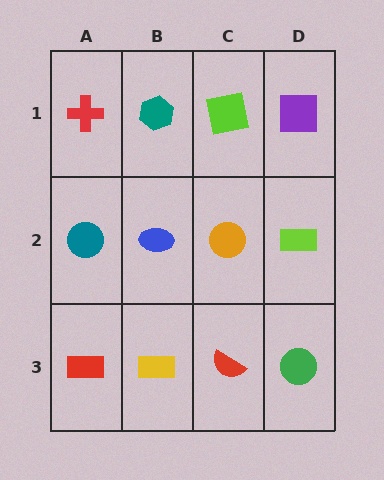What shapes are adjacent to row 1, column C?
An orange circle (row 2, column C), a teal hexagon (row 1, column B), a purple square (row 1, column D).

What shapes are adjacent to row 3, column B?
A blue ellipse (row 2, column B), a red rectangle (row 3, column A), a red semicircle (row 3, column C).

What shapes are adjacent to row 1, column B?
A blue ellipse (row 2, column B), a red cross (row 1, column A), a lime square (row 1, column C).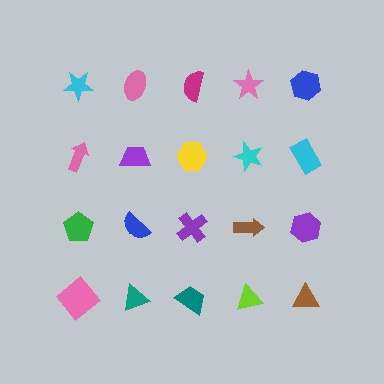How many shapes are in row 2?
5 shapes.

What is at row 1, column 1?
A cyan star.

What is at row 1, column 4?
A pink star.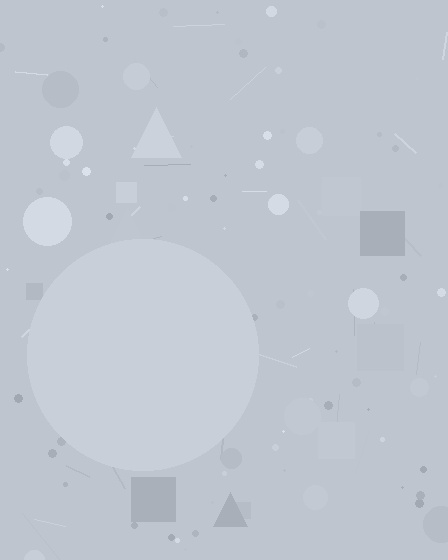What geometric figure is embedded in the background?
A circle is embedded in the background.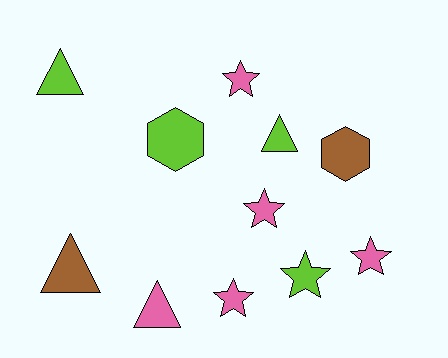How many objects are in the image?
There are 11 objects.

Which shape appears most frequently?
Star, with 5 objects.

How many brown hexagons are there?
There is 1 brown hexagon.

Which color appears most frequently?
Pink, with 5 objects.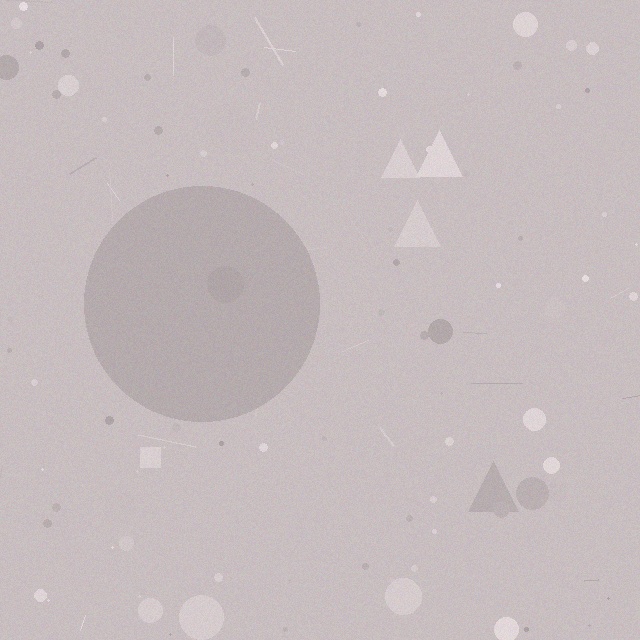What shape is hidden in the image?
A circle is hidden in the image.